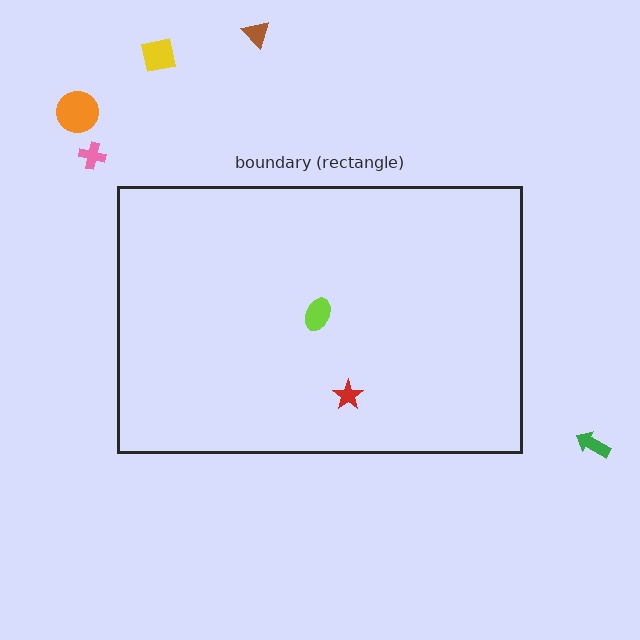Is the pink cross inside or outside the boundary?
Outside.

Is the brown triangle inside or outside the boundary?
Outside.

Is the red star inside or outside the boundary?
Inside.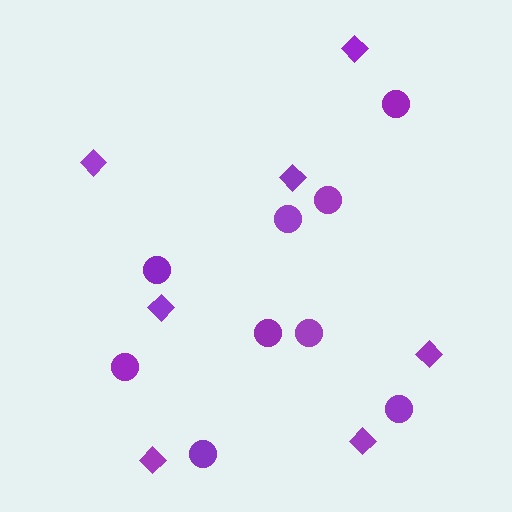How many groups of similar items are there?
There are 2 groups: one group of circles (9) and one group of diamonds (7).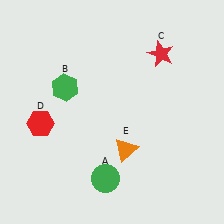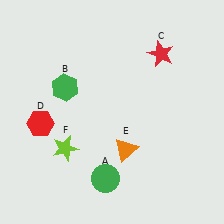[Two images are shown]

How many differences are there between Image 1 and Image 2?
There is 1 difference between the two images.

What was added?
A lime star (F) was added in Image 2.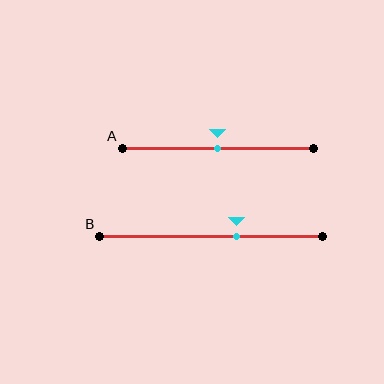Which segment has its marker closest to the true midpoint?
Segment A has its marker closest to the true midpoint.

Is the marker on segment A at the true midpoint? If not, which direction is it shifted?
Yes, the marker on segment A is at the true midpoint.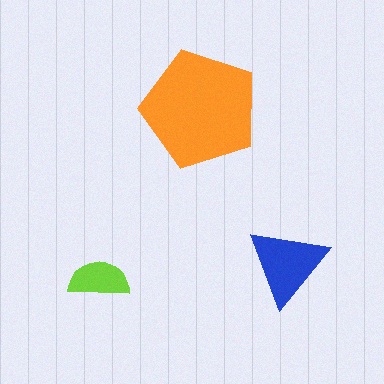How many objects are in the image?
There are 3 objects in the image.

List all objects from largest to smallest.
The orange pentagon, the blue triangle, the lime semicircle.